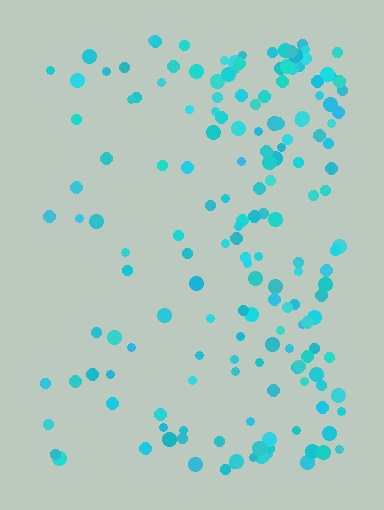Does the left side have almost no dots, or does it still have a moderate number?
Still a moderate number, just noticeably fewer than the right.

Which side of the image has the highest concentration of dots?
The right.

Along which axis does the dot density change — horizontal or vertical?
Horizontal.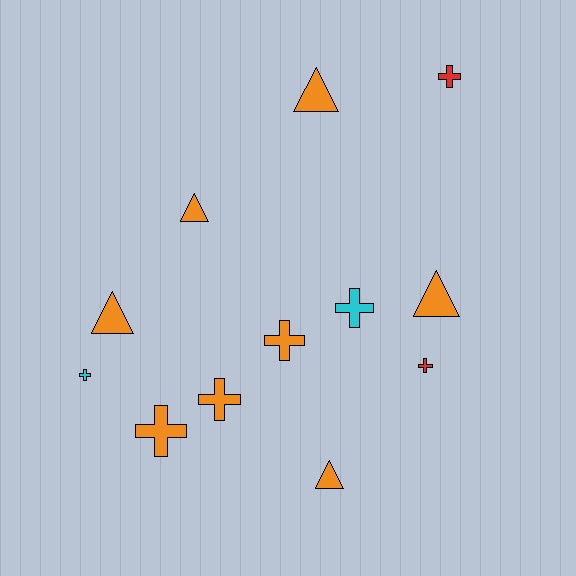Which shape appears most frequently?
Cross, with 7 objects.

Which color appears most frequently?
Orange, with 8 objects.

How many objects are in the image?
There are 12 objects.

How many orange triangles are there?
There are 5 orange triangles.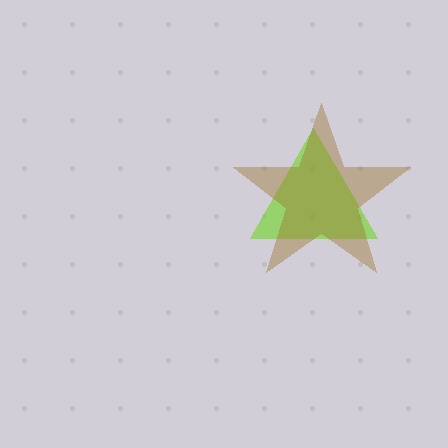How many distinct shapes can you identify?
There are 2 distinct shapes: a lime triangle, a brown star.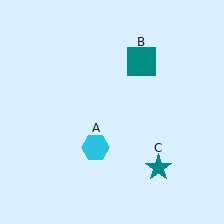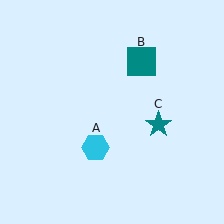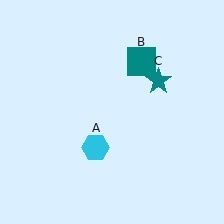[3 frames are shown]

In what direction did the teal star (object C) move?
The teal star (object C) moved up.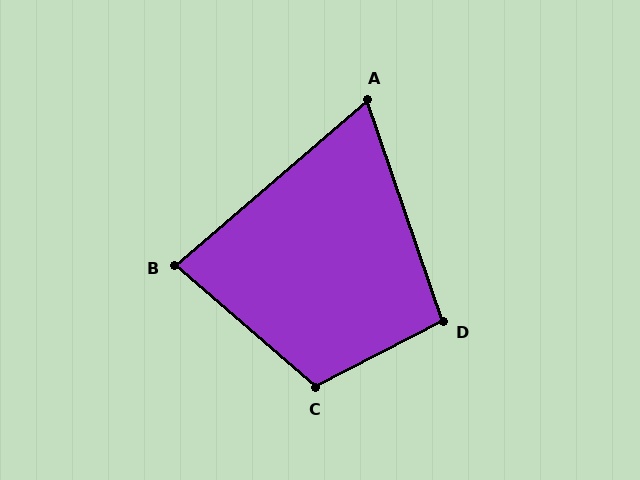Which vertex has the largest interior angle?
C, at approximately 112 degrees.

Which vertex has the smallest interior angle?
A, at approximately 68 degrees.